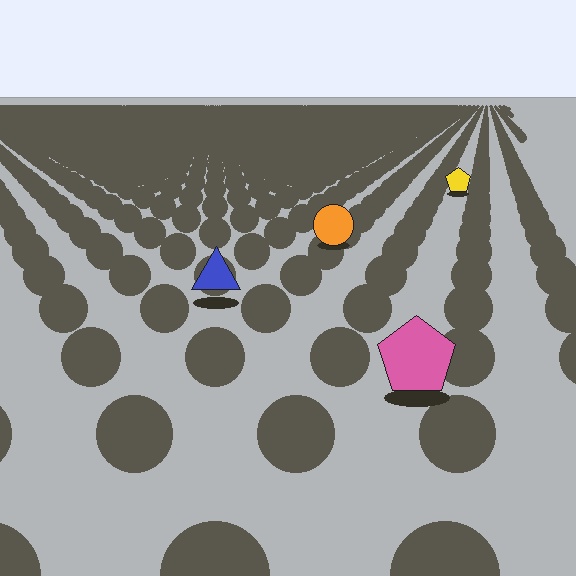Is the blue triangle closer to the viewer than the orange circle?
Yes. The blue triangle is closer — you can tell from the texture gradient: the ground texture is coarser near it.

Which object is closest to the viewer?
The pink pentagon is closest. The texture marks near it are larger and more spread out.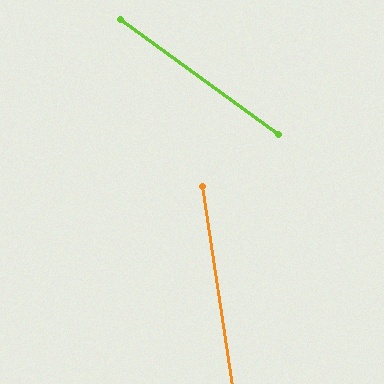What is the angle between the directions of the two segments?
Approximately 45 degrees.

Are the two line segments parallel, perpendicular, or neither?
Neither parallel nor perpendicular — they differ by about 45°.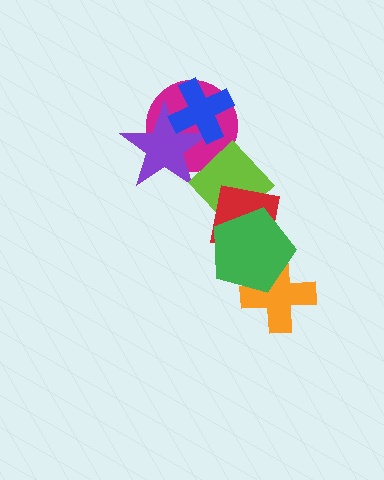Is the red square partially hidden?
Yes, it is partially covered by another shape.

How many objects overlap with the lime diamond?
4 objects overlap with the lime diamond.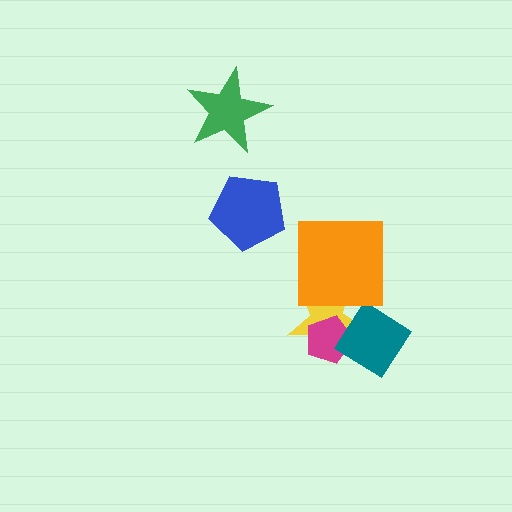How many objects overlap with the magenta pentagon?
2 objects overlap with the magenta pentagon.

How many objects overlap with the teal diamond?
2 objects overlap with the teal diamond.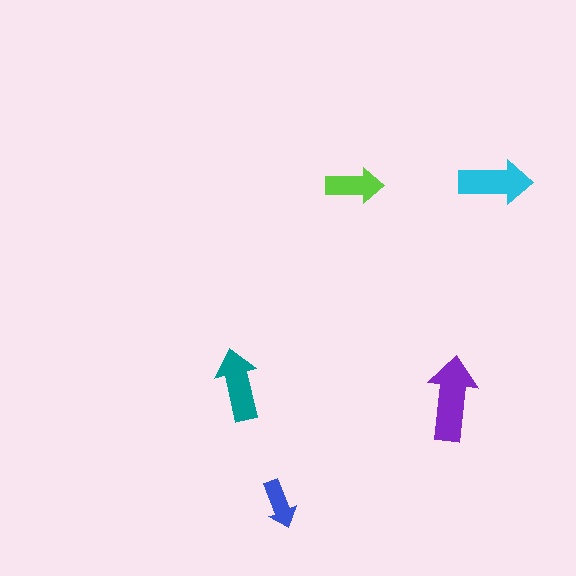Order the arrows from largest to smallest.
the purple one, the cyan one, the teal one, the lime one, the blue one.